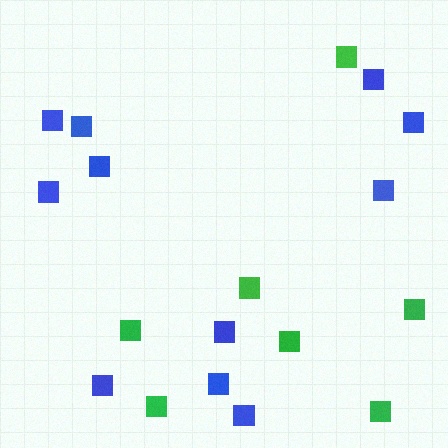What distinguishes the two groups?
There are 2 groups: one group of green squares (7) and one group of blue squares (11).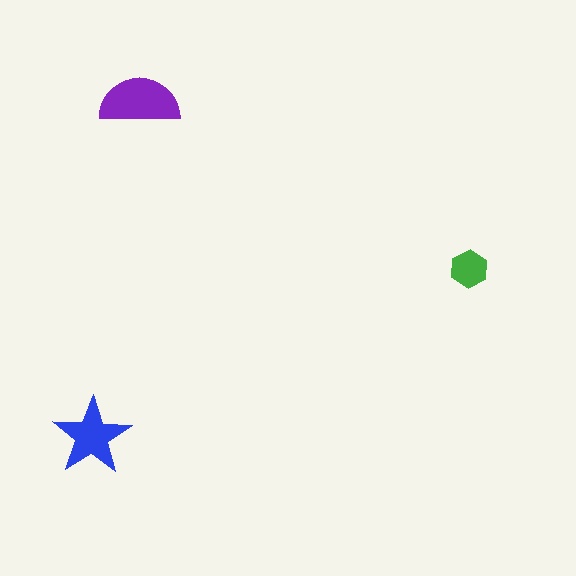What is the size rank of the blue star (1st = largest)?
2nd.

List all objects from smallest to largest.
The green hexagon, the blue star, the purple semicircle.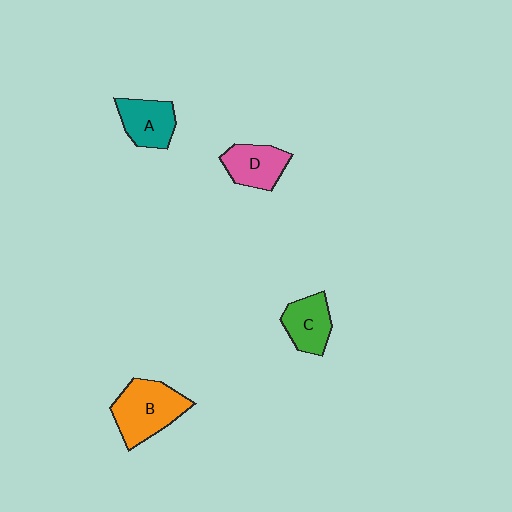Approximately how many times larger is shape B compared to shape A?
Approximately 1.5 times.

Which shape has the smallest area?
Shape C (green).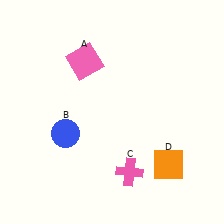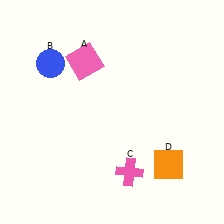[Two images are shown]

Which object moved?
The blue circle (B) moved up.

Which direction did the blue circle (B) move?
The blue circle (B) moved up.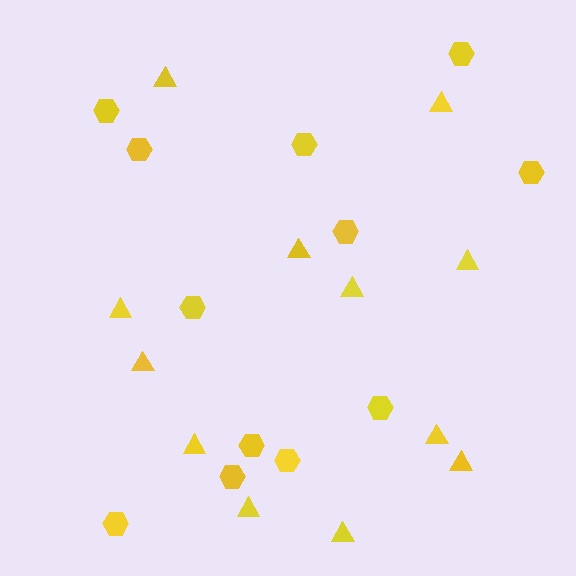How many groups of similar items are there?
There are 2 groups: one group of triangles (12) and one group of hexagons (12).